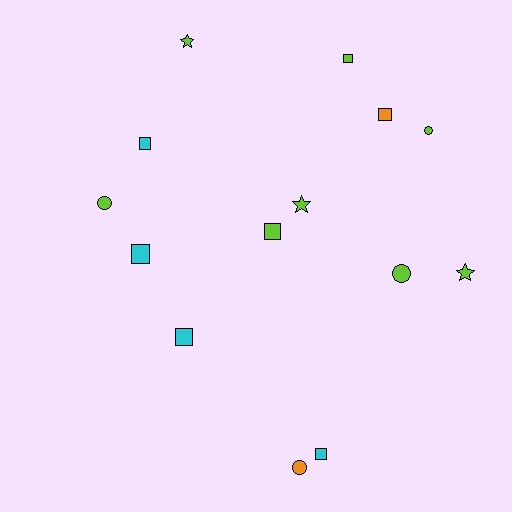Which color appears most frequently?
Lime, with 8 objects.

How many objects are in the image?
There are 14 objects.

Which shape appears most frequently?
Square, with 7 objects.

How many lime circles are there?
There are 3 lime circles.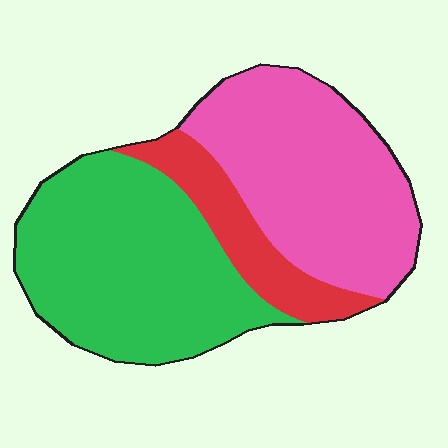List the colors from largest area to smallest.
From largest to smallest: green, pink, red.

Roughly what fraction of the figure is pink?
Pink covers around 40% of the figure.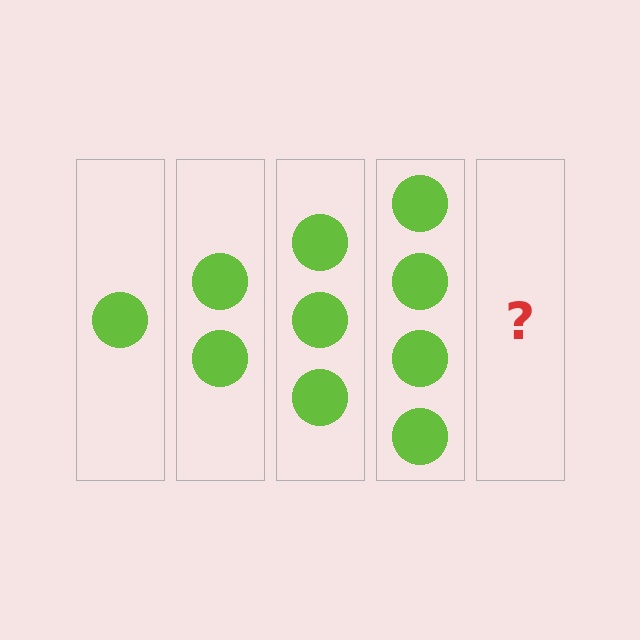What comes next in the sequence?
The next element should be 5 circles.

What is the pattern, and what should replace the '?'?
The pattern is that each step adds one more circle. The '?' should be 5 circles.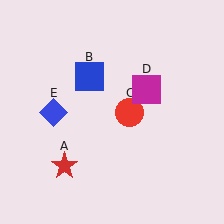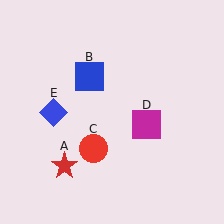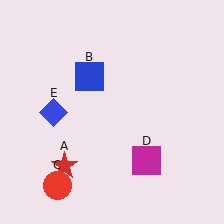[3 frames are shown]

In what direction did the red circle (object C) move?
The red circle (object C) moved down and to the left.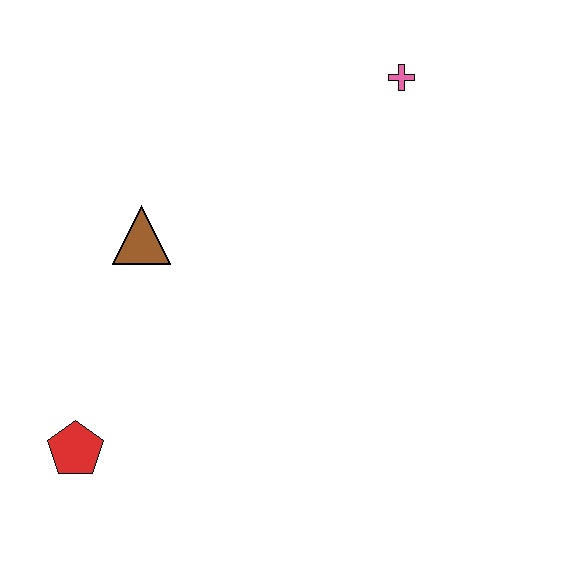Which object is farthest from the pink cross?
The red pentagon is farthest from the pink cross.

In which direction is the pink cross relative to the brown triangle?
The pink cross is to the right of the brown triangle.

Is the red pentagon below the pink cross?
Yes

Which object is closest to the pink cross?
The brown triangle is closest to the pink cross.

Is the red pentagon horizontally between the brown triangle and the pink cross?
No